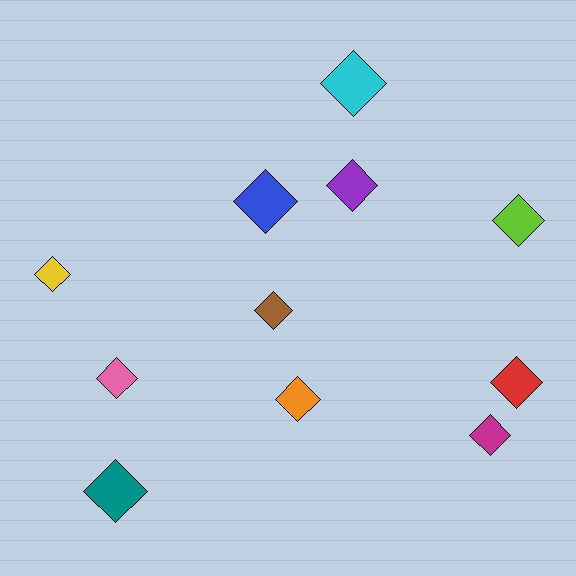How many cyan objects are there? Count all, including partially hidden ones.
There is 1 cyan object.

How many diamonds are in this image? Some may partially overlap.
There are 11 diamonds.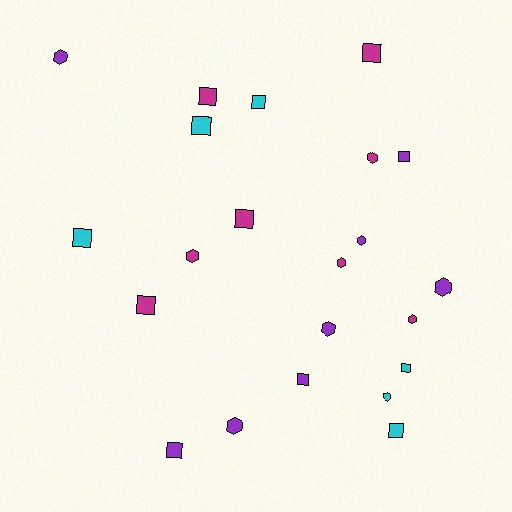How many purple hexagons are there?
There are 5 purple hexagons.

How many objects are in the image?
There are 22 objects.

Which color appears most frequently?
Magenta, with 8 objects.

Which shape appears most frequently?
Square, with 12 objects.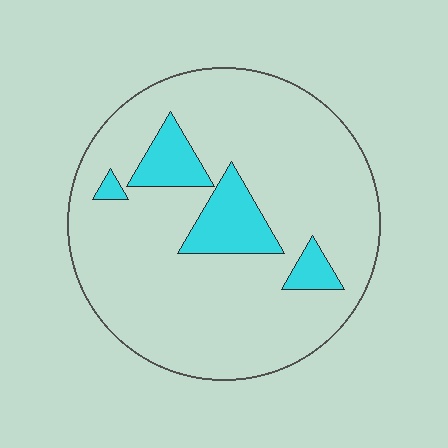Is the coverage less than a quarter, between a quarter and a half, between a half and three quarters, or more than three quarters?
Less than a quarter.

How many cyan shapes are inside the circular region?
4.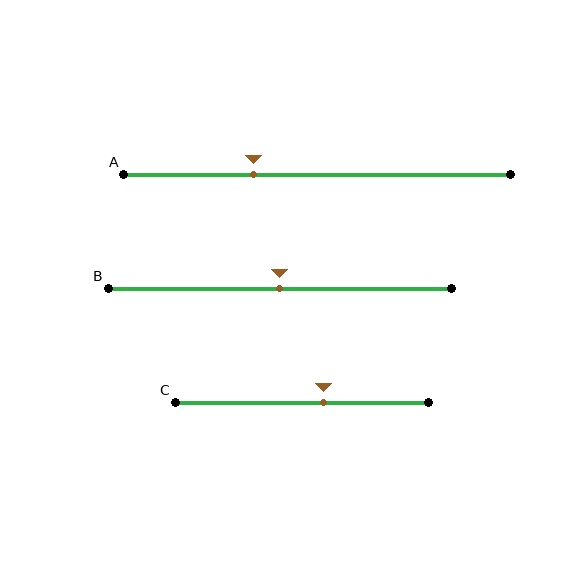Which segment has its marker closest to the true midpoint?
Segment B has its marker closest to the true midpoint.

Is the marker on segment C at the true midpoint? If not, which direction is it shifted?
No, the marker on segment C is shifted to the right by about 9% of the segment length.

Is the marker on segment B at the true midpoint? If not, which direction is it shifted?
Yes, the marker on segment B is at the true midpoint.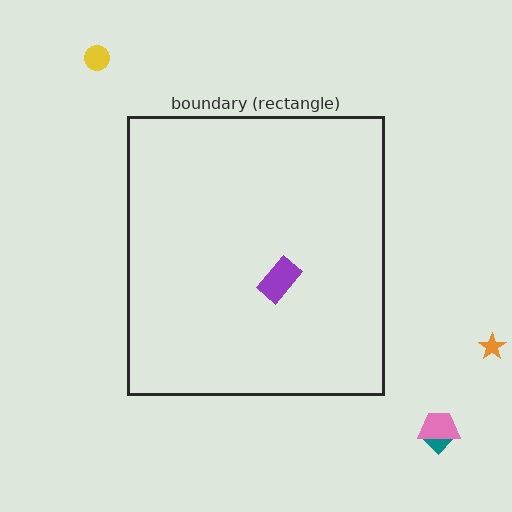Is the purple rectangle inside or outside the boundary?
Inside.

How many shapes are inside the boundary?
1 inside, 4 outside.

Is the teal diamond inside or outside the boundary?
Outside.